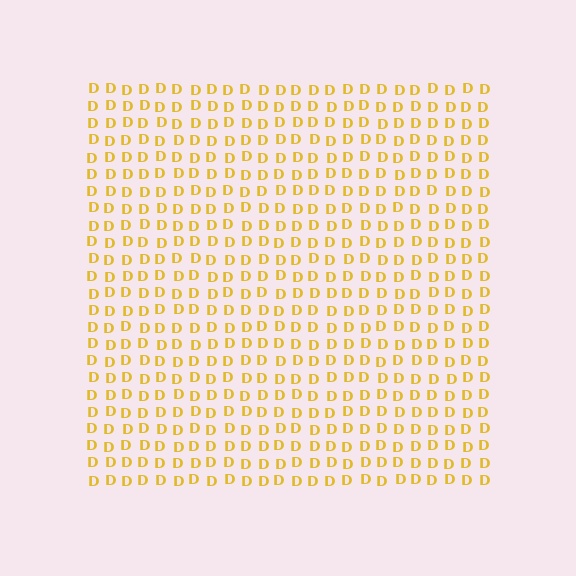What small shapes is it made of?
It is made of small letter D's.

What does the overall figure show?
The overall figure shows a square.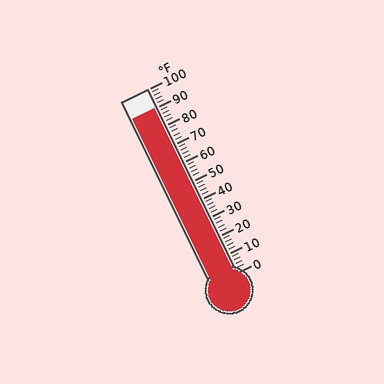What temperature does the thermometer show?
The thermometer shows approximately 90°F.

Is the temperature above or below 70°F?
The temperature is above 70°F.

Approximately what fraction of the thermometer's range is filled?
The thermometer is filled to approximately 90% of its range.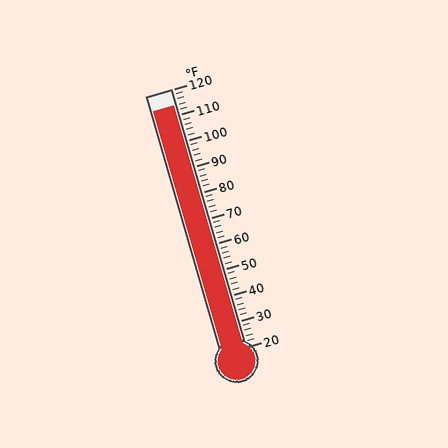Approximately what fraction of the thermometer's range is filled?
The thermometer is filled to approximately 95% of its range.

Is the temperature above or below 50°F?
The temperature is above 50°F.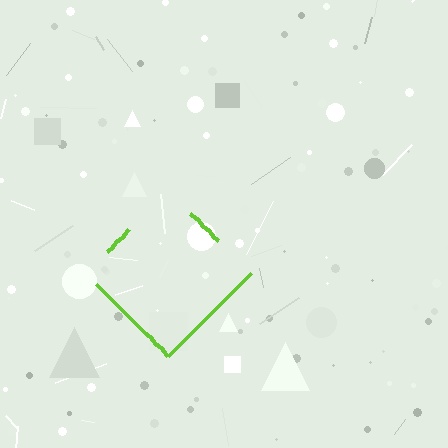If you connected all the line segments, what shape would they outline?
They would outline a diamond.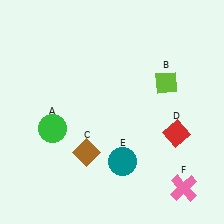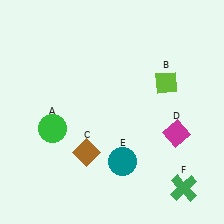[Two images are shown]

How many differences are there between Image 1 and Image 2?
There are 2 differences between the two images.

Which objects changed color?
D changed from red to magenta. F changed from pink to green.